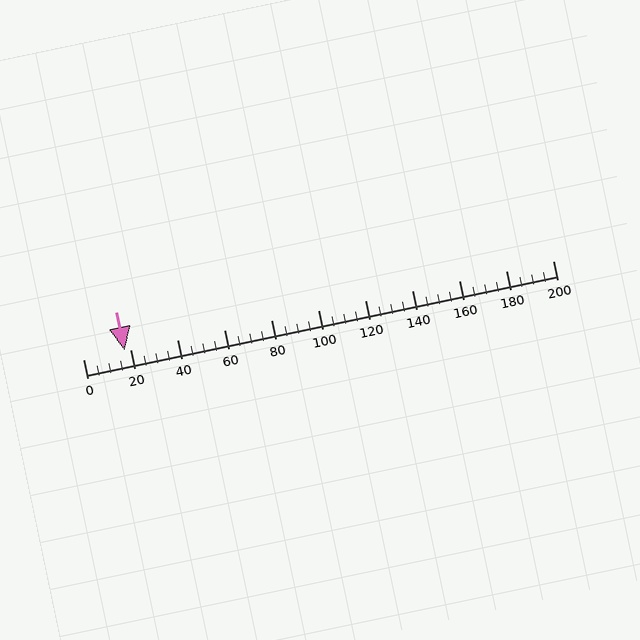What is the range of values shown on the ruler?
The ruler shows values from 0 to 200.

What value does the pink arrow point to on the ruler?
The pink arrow points to approximately 18.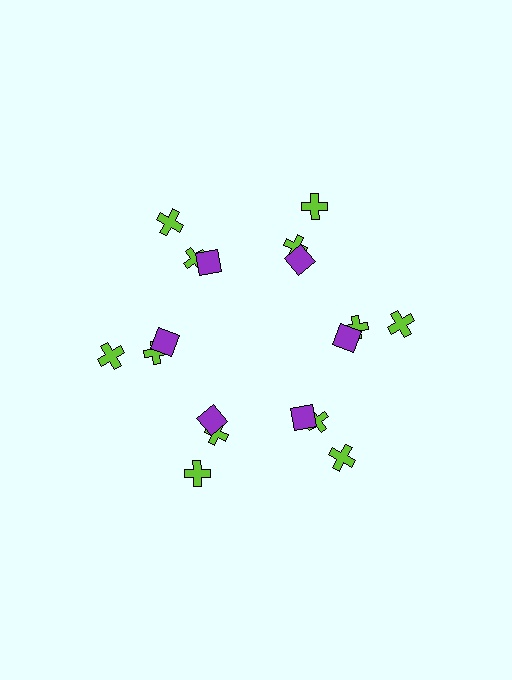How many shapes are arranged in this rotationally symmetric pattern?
There are 18 shapes, arranged in 6 groups of 3.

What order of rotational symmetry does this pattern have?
This pattern has 6-fold rotational symmetry.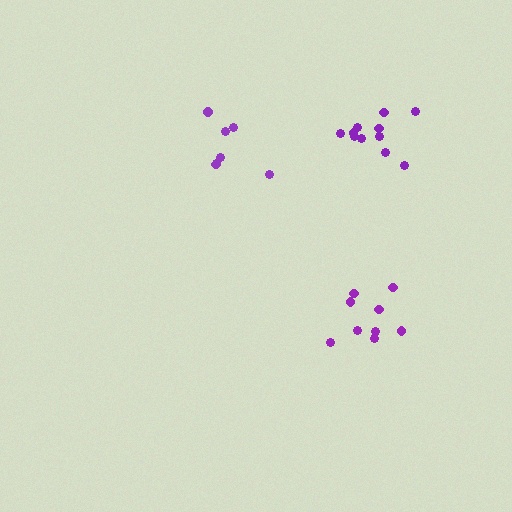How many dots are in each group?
Group 1: 9 dots, Group 2: 11 dots, Group 3: 7 dots (27 total).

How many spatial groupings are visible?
There are 3 spatial groupings.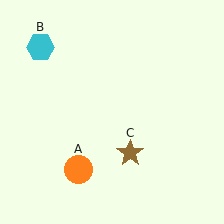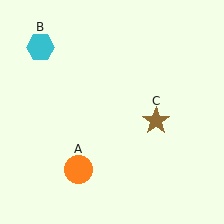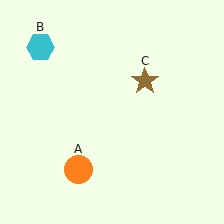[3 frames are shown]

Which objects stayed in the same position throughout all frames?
Orange circle (object A) and cyan hexagon (object B) remained stationary.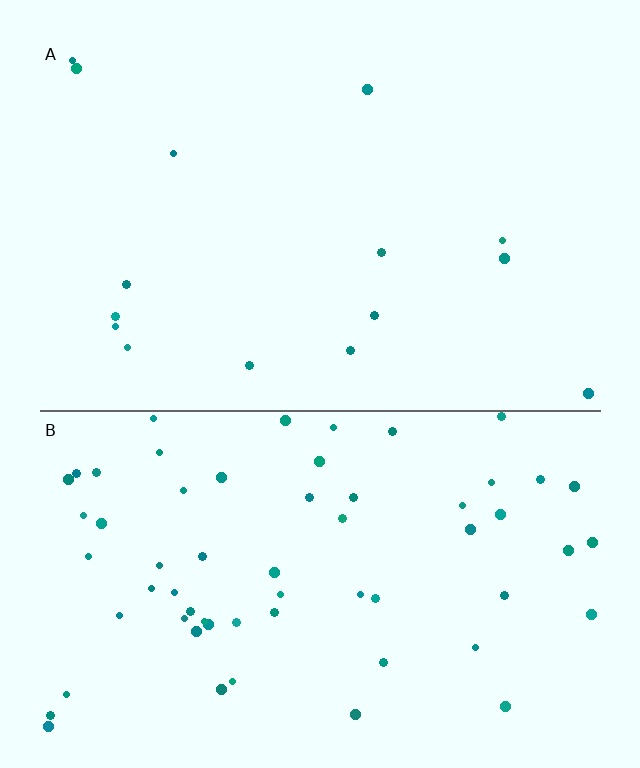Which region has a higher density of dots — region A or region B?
B (the bottom).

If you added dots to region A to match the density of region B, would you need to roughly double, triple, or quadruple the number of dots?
Approximately quadruple.